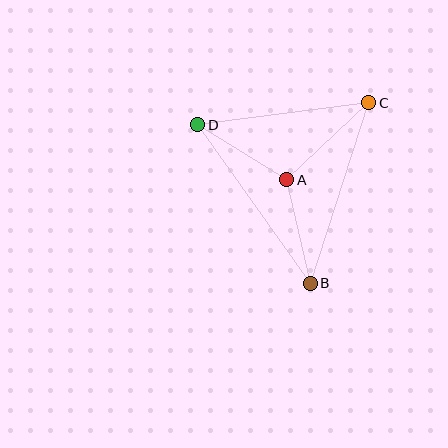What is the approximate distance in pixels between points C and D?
The distance between C and D is approximately 172 pixels.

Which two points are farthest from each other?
Points B and D are farthest from each other.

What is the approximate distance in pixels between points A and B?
The distance between A and B is approximately 106 pixels.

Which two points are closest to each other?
Points A and D are closest to each other.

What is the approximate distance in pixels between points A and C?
The distance between A and C is approximately 112 pixels.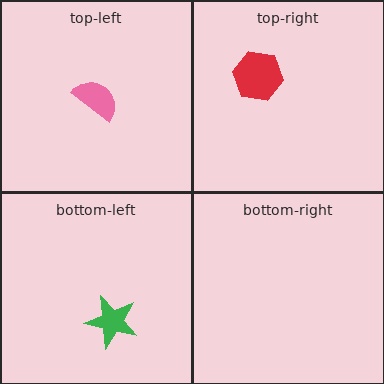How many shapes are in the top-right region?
1.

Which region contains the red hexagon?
The top-right region.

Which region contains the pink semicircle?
The top-left region.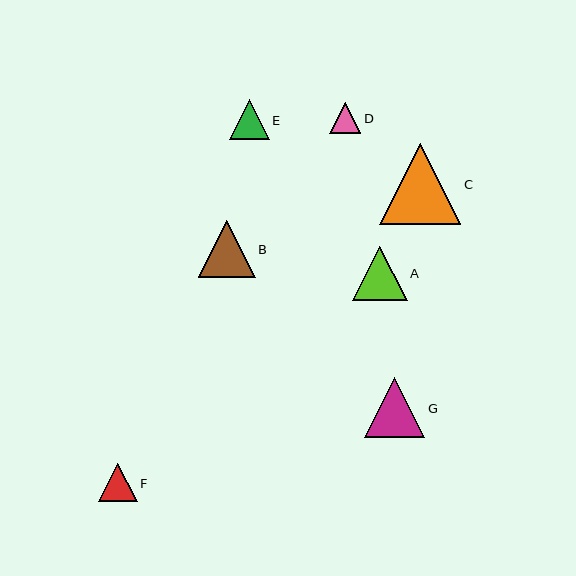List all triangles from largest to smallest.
From largest to smallest: C, G, B, A, E, F, D.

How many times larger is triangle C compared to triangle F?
Triangle C is approximately 2.1 times the size of triangle F.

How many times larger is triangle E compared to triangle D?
Triangle E is approximately 1.3 times the size of triangle D.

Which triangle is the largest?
Triangle C is the largest with a size of approximately 82 pixels.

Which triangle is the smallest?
Triangle D is the smallest with a size of approximately 31 pixels.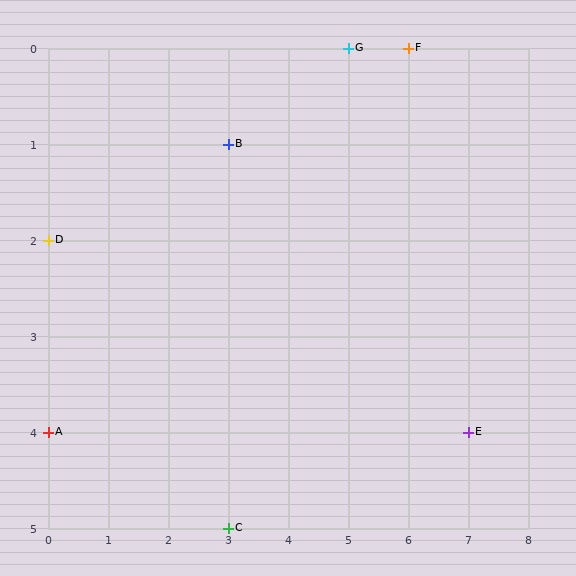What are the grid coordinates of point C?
Point C is at grid coordinates (3, 5).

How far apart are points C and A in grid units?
Points C and A are 3 columns and 1 row apart (about 3.2 grid units diagonally).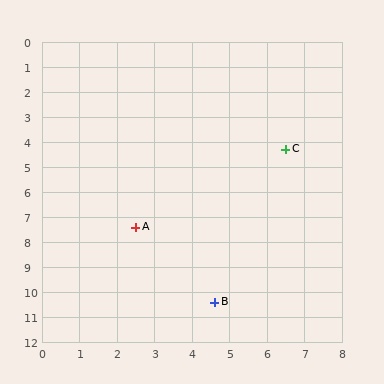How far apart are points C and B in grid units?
Points C and B are about 6.4 grid units apart.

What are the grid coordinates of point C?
Point C is at approximately (6.5, 4.3).